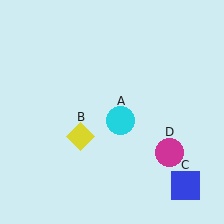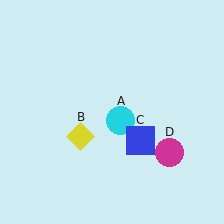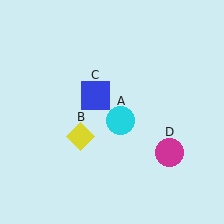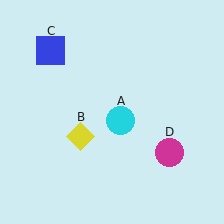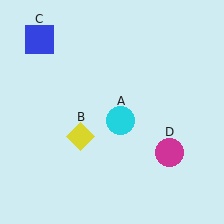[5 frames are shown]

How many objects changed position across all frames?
1 object changed position: blue square (object C).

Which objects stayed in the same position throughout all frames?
Cyan circle (object A) and yellow diamond (object B) and magenta circle (object D) remained stationary.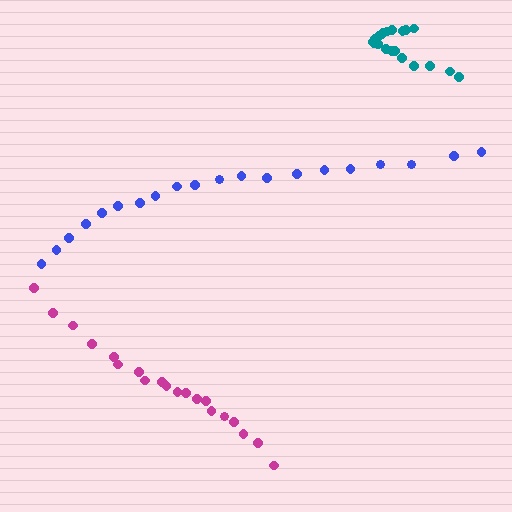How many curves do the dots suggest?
There are 3 distinct paths.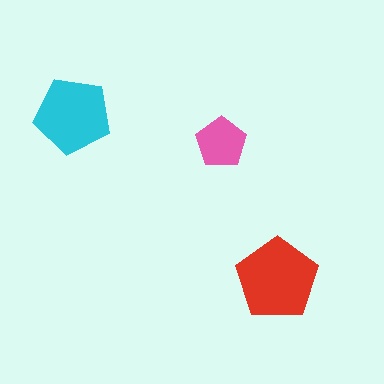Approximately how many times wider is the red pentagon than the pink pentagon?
About 1.5 times wider.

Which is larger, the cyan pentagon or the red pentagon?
The red one.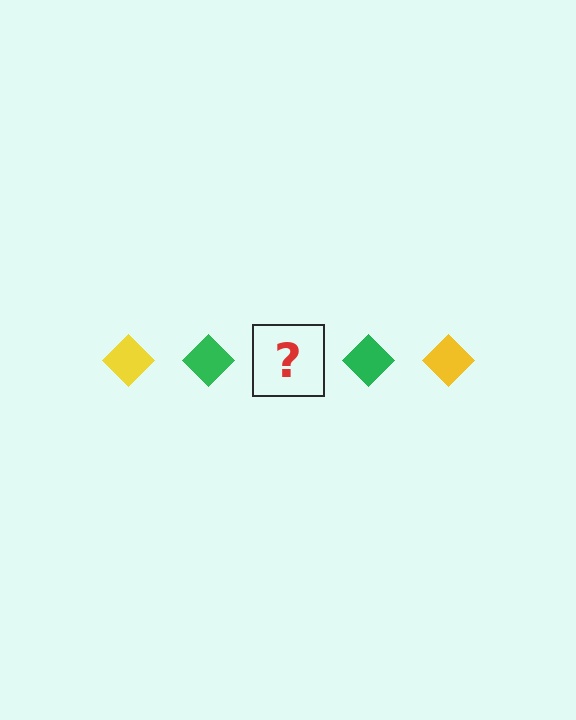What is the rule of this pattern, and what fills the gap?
The rule is that the pattern cycles through yellow, green diamonds. The gap should be filled with a yellow diamond.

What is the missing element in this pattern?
The missing element is a yellow diamond.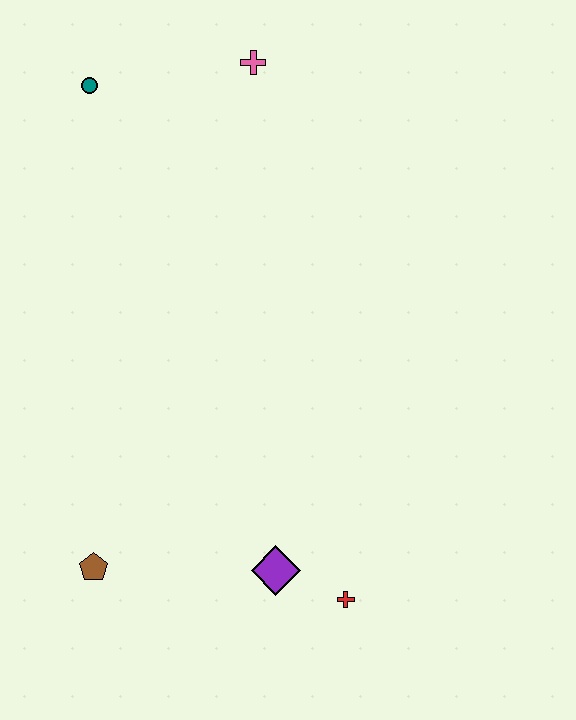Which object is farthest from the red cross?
The teal circle is farthest from the red cross.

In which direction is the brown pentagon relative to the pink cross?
The brown pentagon is below the pink cross.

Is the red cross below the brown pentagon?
Yes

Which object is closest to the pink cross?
The teal circle is closest to the pink cross.